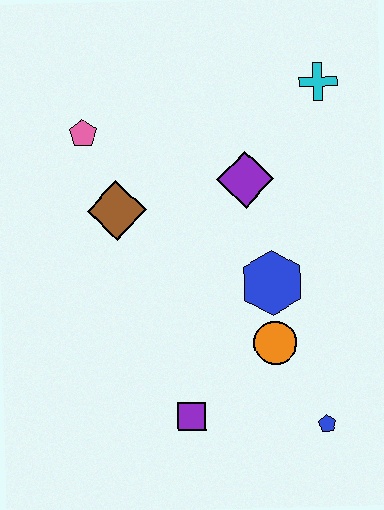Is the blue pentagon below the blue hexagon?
Yes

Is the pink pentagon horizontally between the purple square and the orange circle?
No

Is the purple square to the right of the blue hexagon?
No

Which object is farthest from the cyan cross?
The purple square is farthest from the cyan cross.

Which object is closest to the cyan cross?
The purple diamond is closest to the cyan cross.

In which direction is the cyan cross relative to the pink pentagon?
The cyan cross is to the right of the pink pentagon.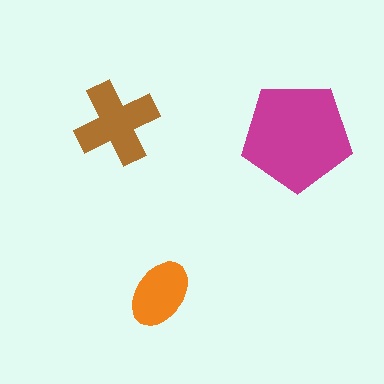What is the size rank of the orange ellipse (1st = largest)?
3rd.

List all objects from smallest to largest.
The orange ellipse, the brown cross, the magenta pentagon.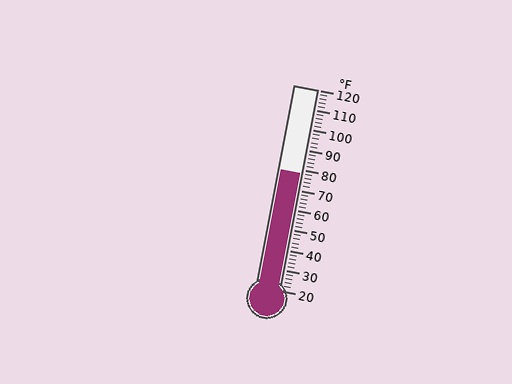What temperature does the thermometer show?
The thermometer shows approximately 78°F.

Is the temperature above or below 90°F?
The temperature is below 90°F.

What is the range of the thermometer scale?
The thermometer scale ranges from 20°F to 120°F.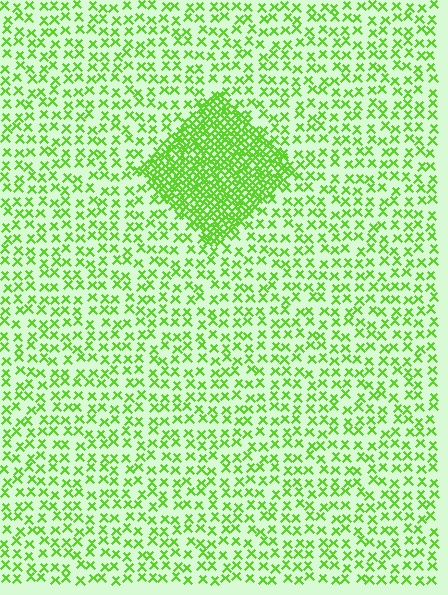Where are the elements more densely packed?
The elements are more densely packed inside the diamond boundary.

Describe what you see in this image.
The image contains small lime elements arranged at two different densities. A diamond-shaped region is visible where the elements are more densely packed than the surrounding area.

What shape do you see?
I see a diamond.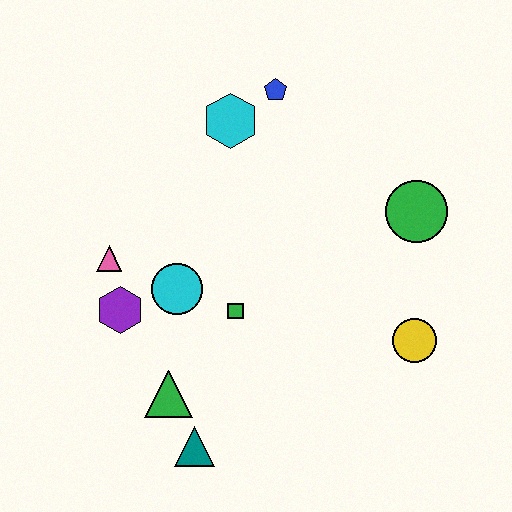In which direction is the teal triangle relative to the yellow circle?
The teal triangle is to the left of the yellow circle.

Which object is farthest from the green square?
The blue pentagon is farthest from the green square.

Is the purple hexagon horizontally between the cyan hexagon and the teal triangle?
No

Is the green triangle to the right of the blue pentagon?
No